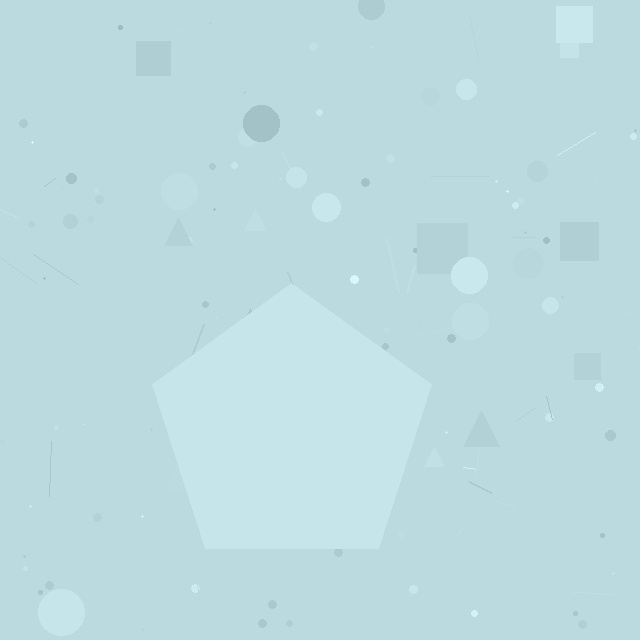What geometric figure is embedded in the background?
A pentagon is embedded in the background.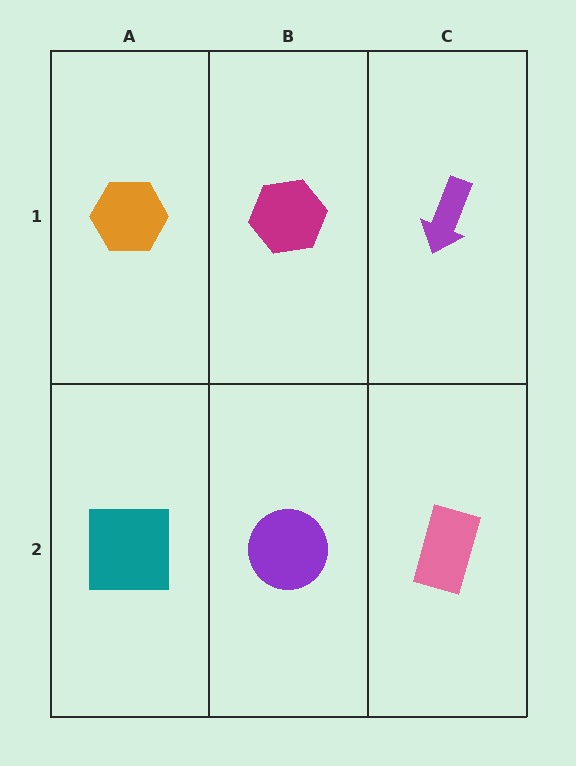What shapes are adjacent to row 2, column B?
A magenta hexagon (row 1, column B), a teal square (row 2, column A), a pink rectangle (row 2, column C).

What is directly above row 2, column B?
A magenta hexagon.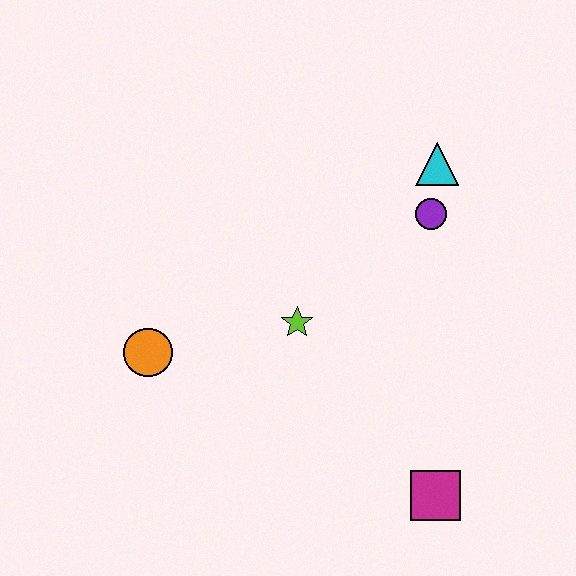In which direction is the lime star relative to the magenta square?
The lime star is above the magenta square.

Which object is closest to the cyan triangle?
The purple circle is closest to the cyan triangle.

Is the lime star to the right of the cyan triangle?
No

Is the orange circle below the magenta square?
No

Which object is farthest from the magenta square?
The cyan triangle is farthest from the magenta square.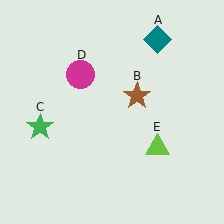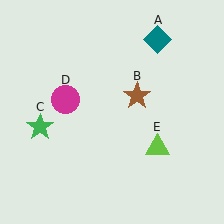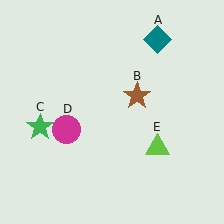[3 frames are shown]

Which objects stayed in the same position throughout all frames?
Teal diamond (object A) and brown star (object B) and green star (object C) and lime triangle (object E) remained stationary.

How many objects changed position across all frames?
1 object changed position: magenta circle (object D).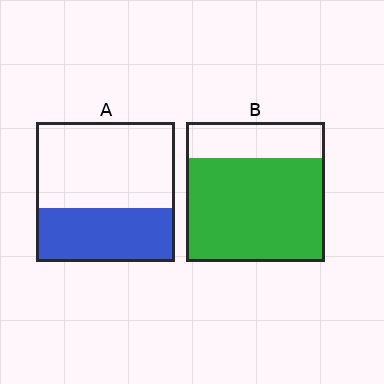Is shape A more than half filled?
No.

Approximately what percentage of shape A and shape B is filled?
A is approximately 40% and B is approximately 75%.